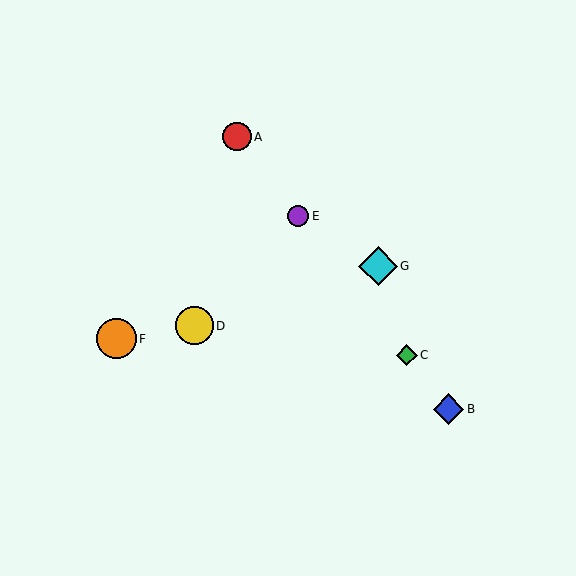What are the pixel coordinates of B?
Object B is at (449, 409).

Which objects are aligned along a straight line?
Objects A, B, C, E are aligned along a straight line.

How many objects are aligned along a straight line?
4 objects (A, B, C, E) are aligned along a straight line.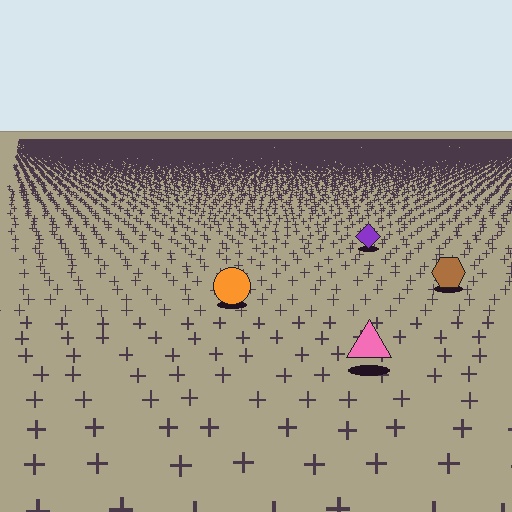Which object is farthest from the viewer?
The purple diamond is farthest from the viewer. It appears smaller and the ground texture around it is denser.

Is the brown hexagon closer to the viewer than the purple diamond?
Yes. The brown hexagon is closer — you can tell from the texture gradient: the ground texture is coarser near it.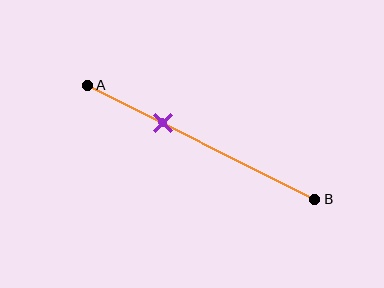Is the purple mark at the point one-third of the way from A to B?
Yes, the mark is approximately at the one-third point.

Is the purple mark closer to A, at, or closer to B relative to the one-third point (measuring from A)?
The purple mark is approximately at the one-third point of segment AB.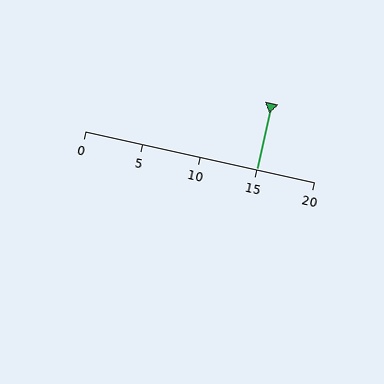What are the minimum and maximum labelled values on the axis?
The axis runs from 0 to 20.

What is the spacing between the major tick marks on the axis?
The major ticks are spaced 5 apart.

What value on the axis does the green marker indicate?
The marker indicates approximately 15.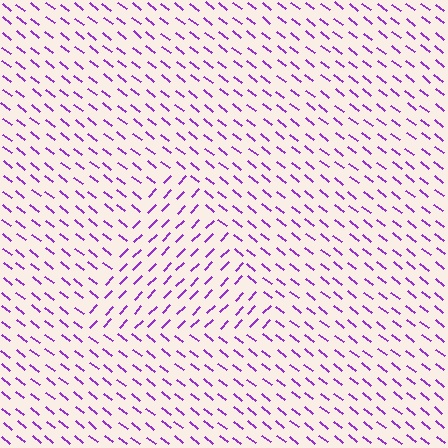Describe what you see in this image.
The image is filled with small purple line segments. A triangle region in the image has lines oriented differently from the surrounding lines, creating a visible texture boundary.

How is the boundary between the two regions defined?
The boundary is defined purely by a change in line orientation (approximately 85 degrees difference). All lines are the same color and thickness.